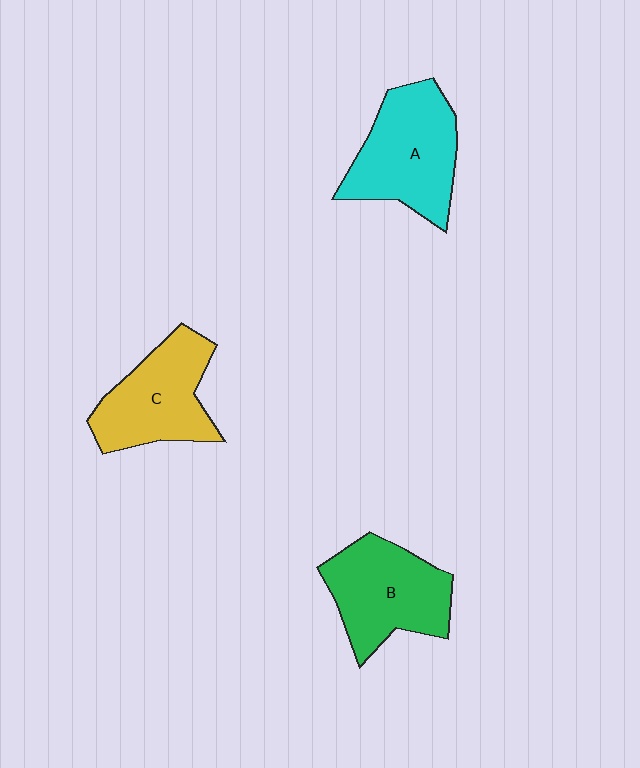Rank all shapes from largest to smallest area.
From largest to smallest: A (cyan), B (green), C (yellow).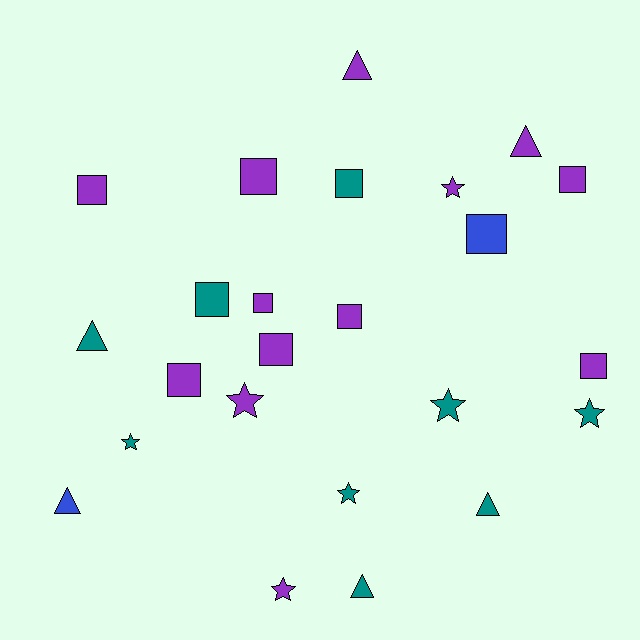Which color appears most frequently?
Purple, with 13 objects.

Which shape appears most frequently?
Square, with 11 objects.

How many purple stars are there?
There are 3 purple stars.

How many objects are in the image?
There are 24 objects.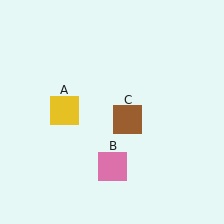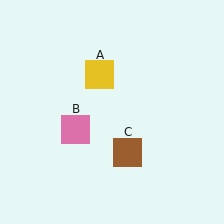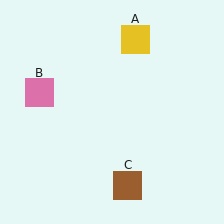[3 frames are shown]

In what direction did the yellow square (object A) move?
The yellow square (object A) moved up and to the right.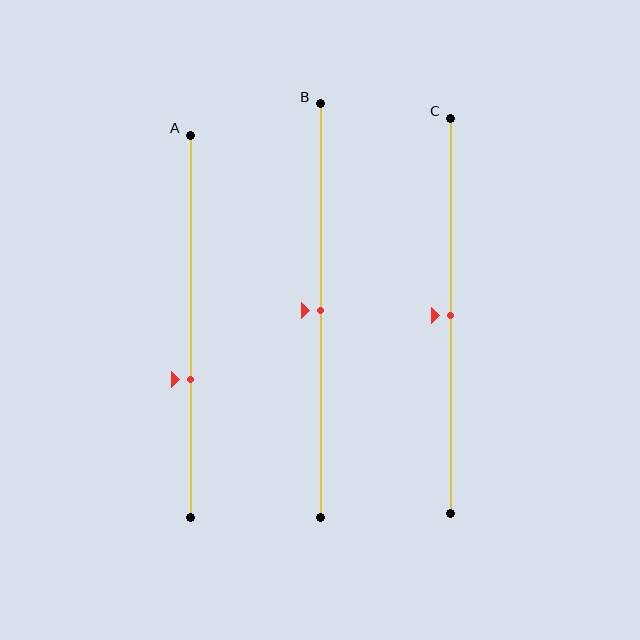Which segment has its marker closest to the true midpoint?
Segment B has its marker closest to the true midpoint.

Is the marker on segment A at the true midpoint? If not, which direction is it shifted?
No, the marker on segment A is shifted downward by about 14% of the segment length.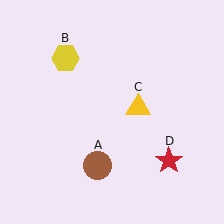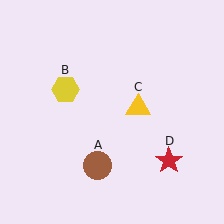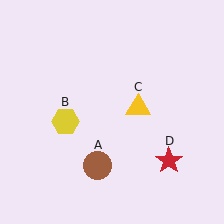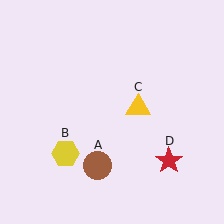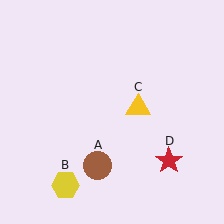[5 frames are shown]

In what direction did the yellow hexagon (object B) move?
The yellow hexagon (object B) moved down.